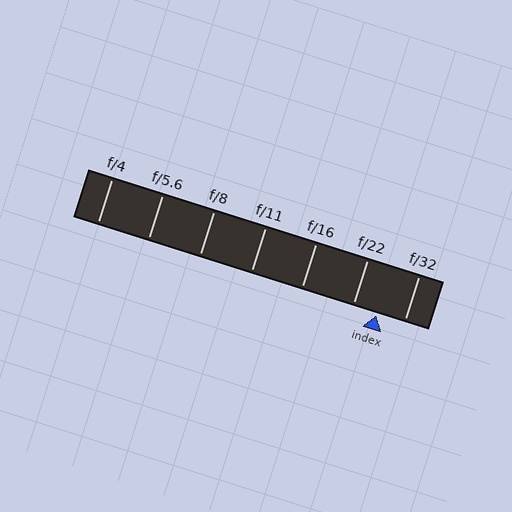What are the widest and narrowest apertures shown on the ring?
The widest aperture shown is f/4 and the narrowest is f/32.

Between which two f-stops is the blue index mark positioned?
The index mark is between f/22 and f/32.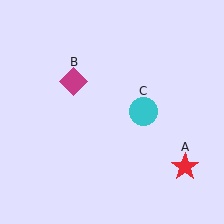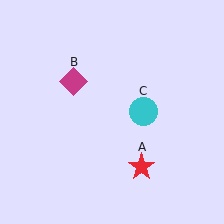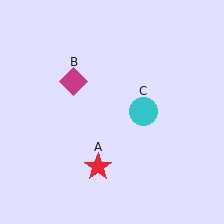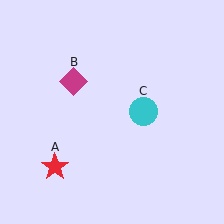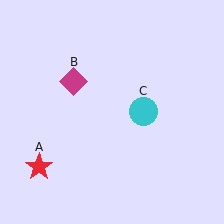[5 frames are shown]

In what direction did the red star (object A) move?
The red star (object A) moved left.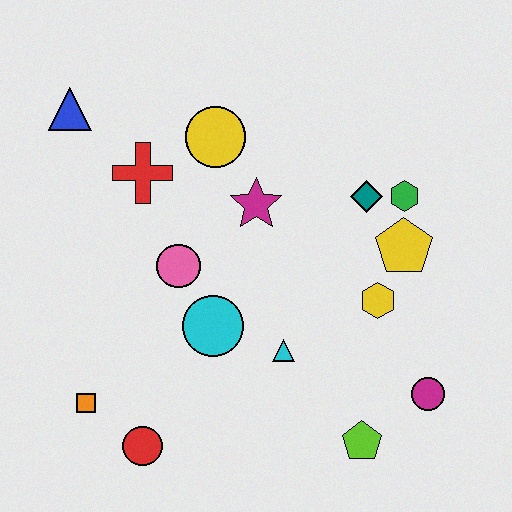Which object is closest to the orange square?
The red circle is closest to the orange square.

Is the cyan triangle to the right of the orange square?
Yes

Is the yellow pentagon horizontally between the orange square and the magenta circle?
Yes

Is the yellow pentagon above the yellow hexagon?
Yes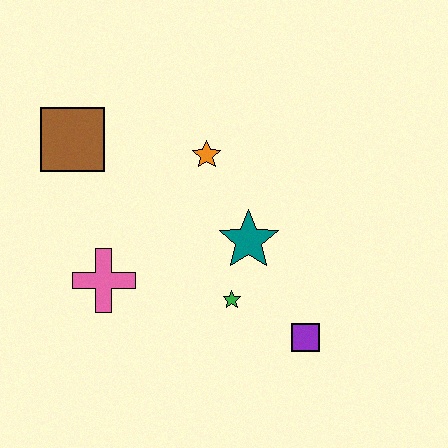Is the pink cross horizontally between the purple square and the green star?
No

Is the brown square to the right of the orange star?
No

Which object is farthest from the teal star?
The brown square is farthest from the teal star.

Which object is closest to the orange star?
The teal star is closest to the orange star.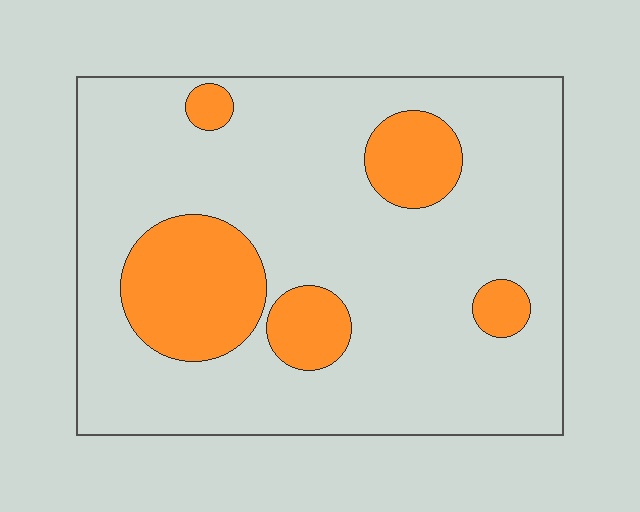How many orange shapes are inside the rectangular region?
5.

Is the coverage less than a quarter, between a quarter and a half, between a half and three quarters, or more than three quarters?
Less than a quarter.